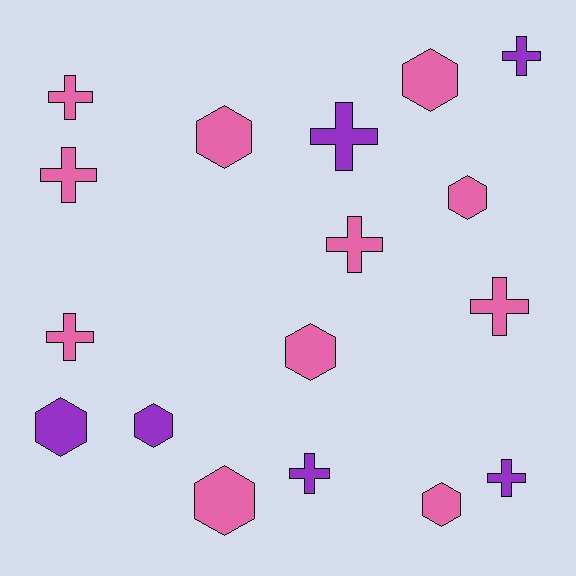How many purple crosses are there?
There are 4 purple crosses.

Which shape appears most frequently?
Cross, with 9 objects.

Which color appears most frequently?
Pink, with 11 objects.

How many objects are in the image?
There are 17 objects.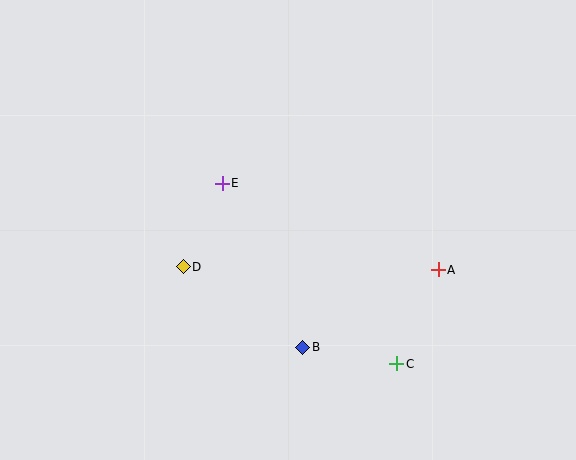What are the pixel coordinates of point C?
Point C is at (397, 364).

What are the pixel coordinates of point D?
Point D is at (183, 267).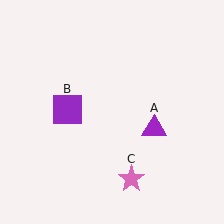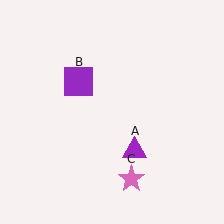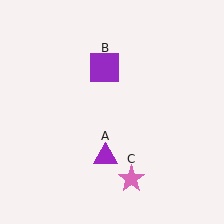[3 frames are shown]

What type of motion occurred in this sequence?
The purple triangle (object A), purple square (object B) rotated clockwise around the center of the scene.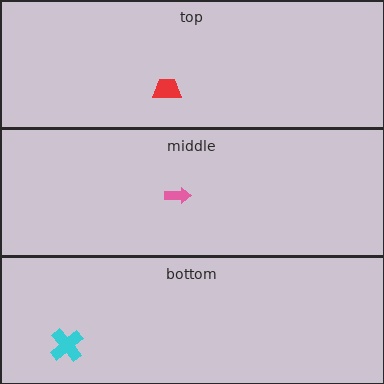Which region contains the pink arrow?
The middle region.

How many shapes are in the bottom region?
1.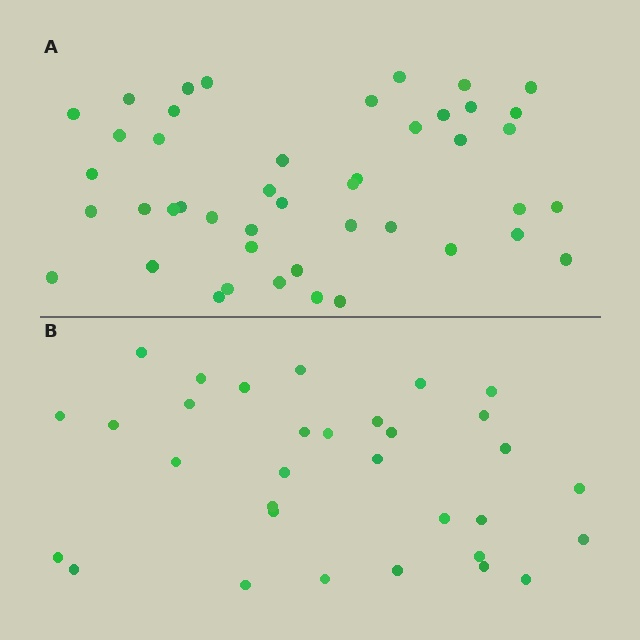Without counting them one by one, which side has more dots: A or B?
Region A (the top region) has more dots.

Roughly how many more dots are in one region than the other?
Region A has approximately 15 more dots than region B.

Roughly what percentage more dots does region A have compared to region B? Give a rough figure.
About 40% more.